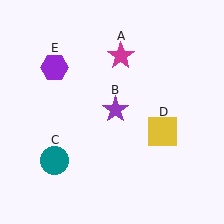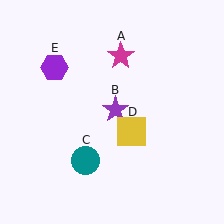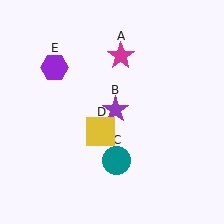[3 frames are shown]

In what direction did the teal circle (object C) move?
The teal circle (object C) moved right.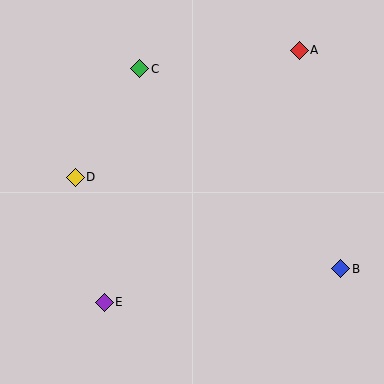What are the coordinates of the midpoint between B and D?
The midpoint between B and D is at (208, 223).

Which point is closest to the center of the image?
Point D at (75, 177) is closest to the center.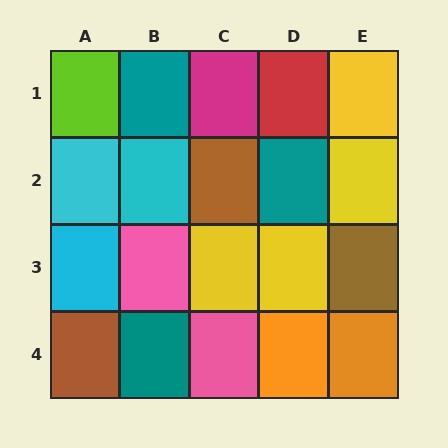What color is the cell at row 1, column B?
Teal.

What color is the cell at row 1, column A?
Lime.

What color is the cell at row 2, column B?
Cyan.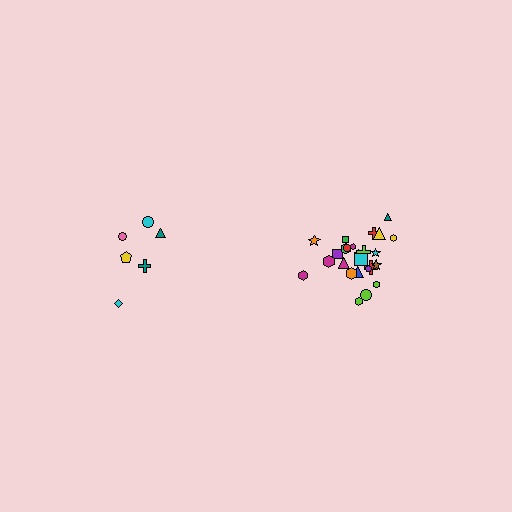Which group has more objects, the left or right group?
The right group.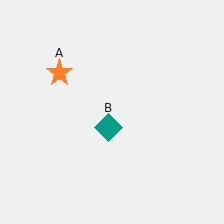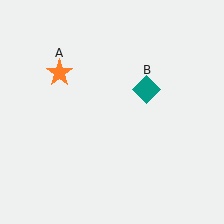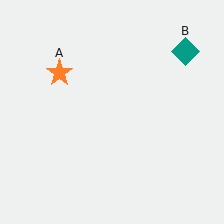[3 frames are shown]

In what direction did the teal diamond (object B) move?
The teal diamond (object B) moved up and to the right.